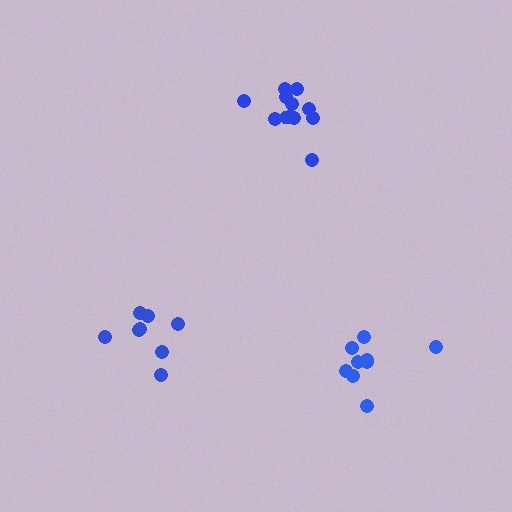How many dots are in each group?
Group 1: 9 dots, Group 2: 8 dots, Group 3: 12 dots (29 total).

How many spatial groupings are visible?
There are 3 spatial groupings.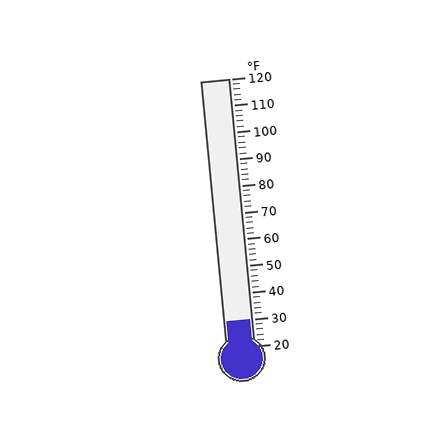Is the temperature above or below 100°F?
The temperature is below 100°F.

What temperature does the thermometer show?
The thermometer shows approximately 30°F.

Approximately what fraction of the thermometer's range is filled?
The thermometer is filled to approximately 10% of its range.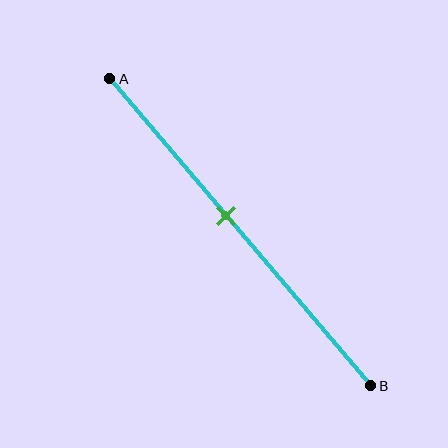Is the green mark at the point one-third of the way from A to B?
No, the mark is at about 45% from A, not at the 33% one-third point.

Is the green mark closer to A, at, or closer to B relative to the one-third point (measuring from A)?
The green mark is closer to point B than the one-third point of segment AB.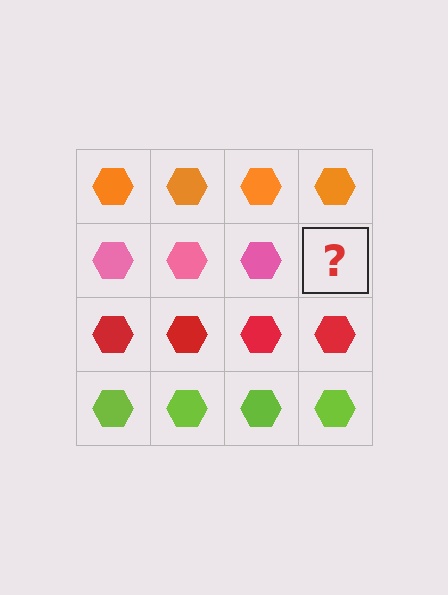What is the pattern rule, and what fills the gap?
The rule is that each row has a consistent color. The gap should be filled with a pink hexagon.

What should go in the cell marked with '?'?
The missing cell should contain a pink hexagon.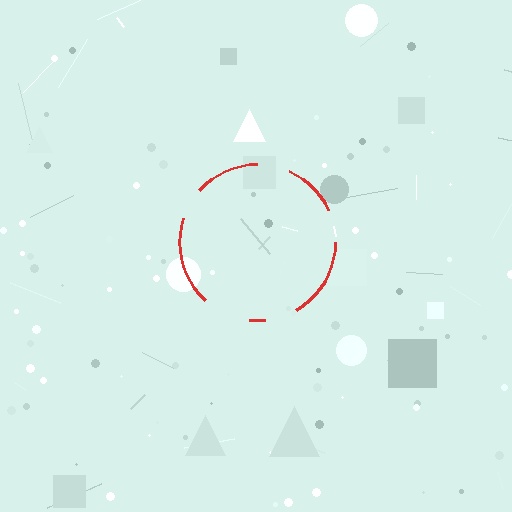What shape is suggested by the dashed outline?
The dashed outline suggests a circle.